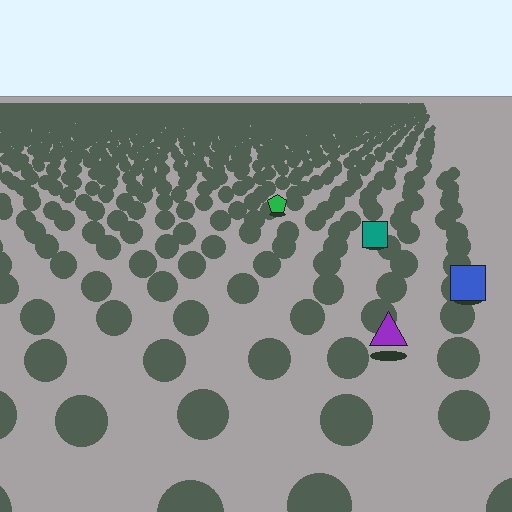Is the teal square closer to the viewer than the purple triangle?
No. The purple triangle is closer — you can tell from the texture gradient: the ground texture is coarser near it.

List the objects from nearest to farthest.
From nearest to farthest: the purple triangle, the blue square, the teal square, the green pentagon.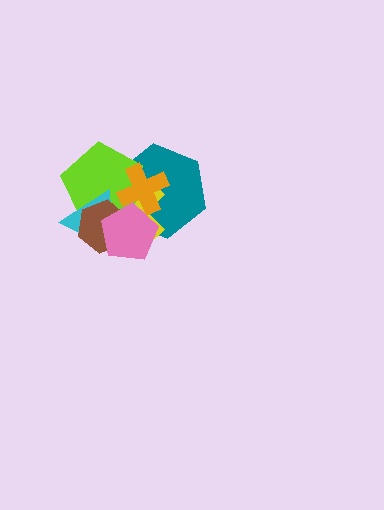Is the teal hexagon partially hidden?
Yes, it is partially covered by another shape.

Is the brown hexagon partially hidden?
Yes, it is partially covered by another shape.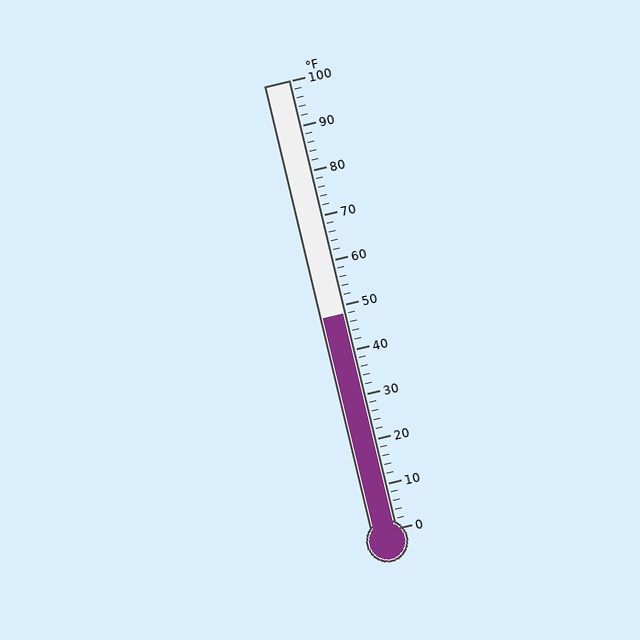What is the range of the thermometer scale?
The thermometer scale ranges from 0°F to 100°F.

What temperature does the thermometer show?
The thermometer shows approximately 48°F.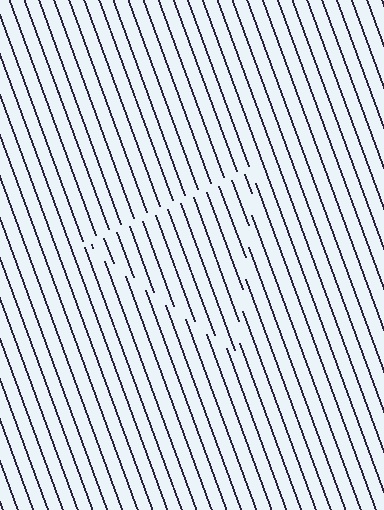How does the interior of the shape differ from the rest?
The interior of the shape contains the same grating, shifted by half a period — the contour is defined by the phase discontinuity where line-ends from the inner and outer gratings abut.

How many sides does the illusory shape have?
3 sides — the line-ends trace a triangle.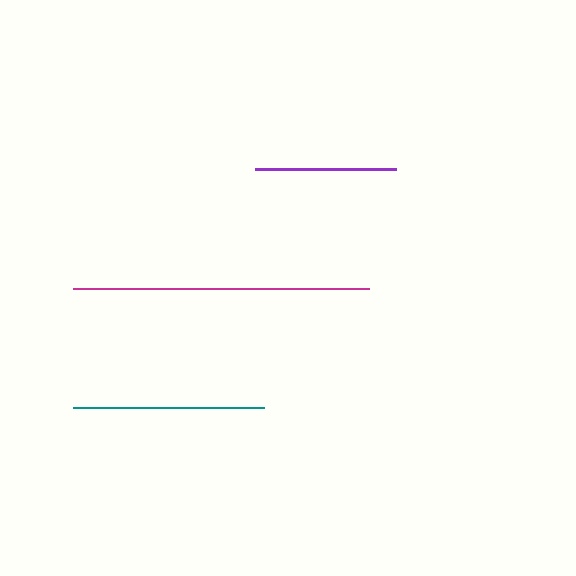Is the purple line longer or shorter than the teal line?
The teal line is longer than the purple line.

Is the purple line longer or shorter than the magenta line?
The magenta line is longer than the purple line.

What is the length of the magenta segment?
The magenta segment is approximately 297 pixels long.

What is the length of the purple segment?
The purple segment is approximately 141 pixels long.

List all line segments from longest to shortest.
From longest to shortest: magenta, teal, purple.